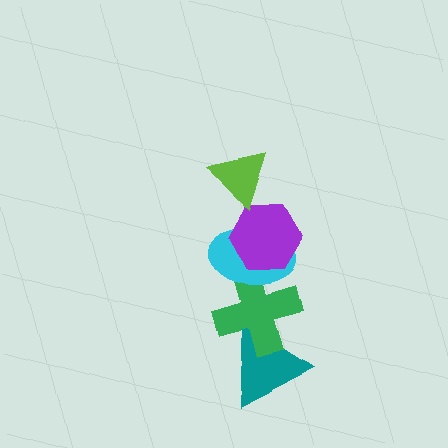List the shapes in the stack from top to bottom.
From top to bottom: the lime triangle, the purple hexagon, the cyan ellipse, the green cross, the teal triangle.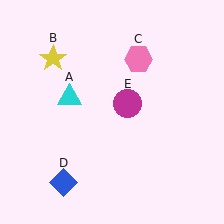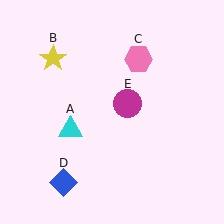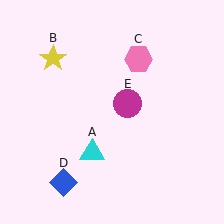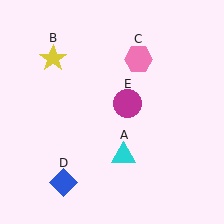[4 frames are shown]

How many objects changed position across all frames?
1 object changed position: cyan triangle (object A).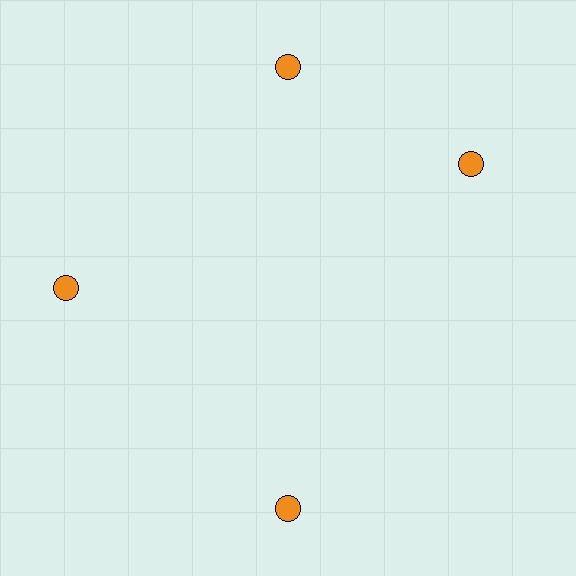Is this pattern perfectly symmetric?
No. The 4 orange circles are arranged in a ring, but one element near the 3 o'clock position is rotated out of alignment along the ring, breaking the 4-fold rotational symmetry.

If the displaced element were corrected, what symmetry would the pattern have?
It would have 4-fold rotational symmetry — the pattern would map onto itself every 90 degrees.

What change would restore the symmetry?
The symmetry would be restored by rotating it back into even spacing with its neighbors so that all 4 circles sit at equal angles and equal distance from the center.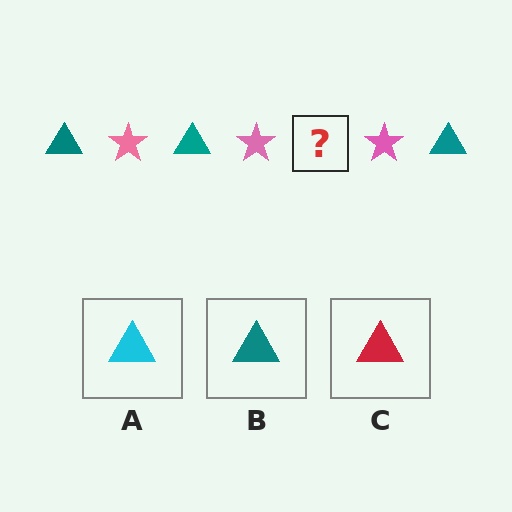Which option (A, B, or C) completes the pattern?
B.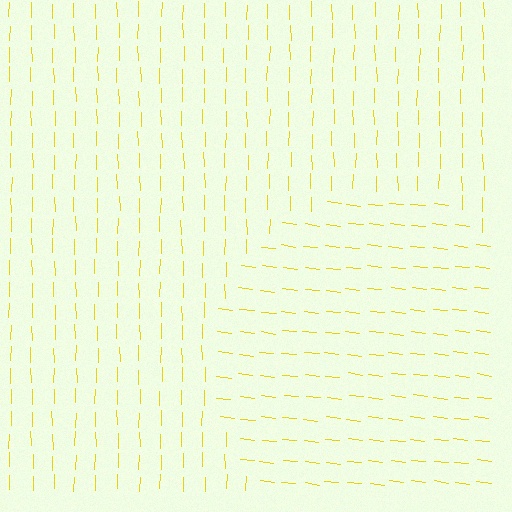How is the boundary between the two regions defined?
The boundary is defined purely by a change in line orientation (approximately 83 degrees difference). All lines are the same color and thickness.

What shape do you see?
I see a circle.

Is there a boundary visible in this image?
Yes, there is a texture boundary formed by a change in line orientation.